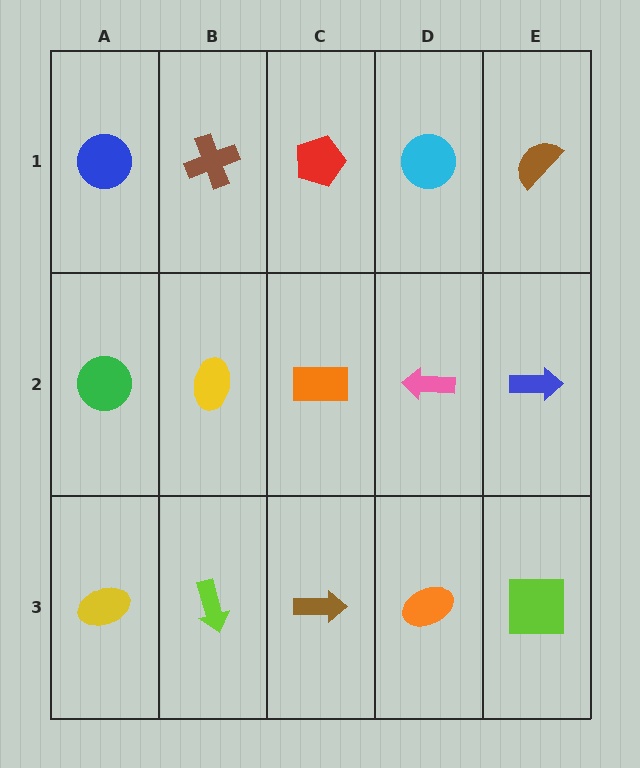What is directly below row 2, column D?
An orange ellipse.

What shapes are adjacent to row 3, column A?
A green circle (row 2, column A), a lime arrow (row 3, column B).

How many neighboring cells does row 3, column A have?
2.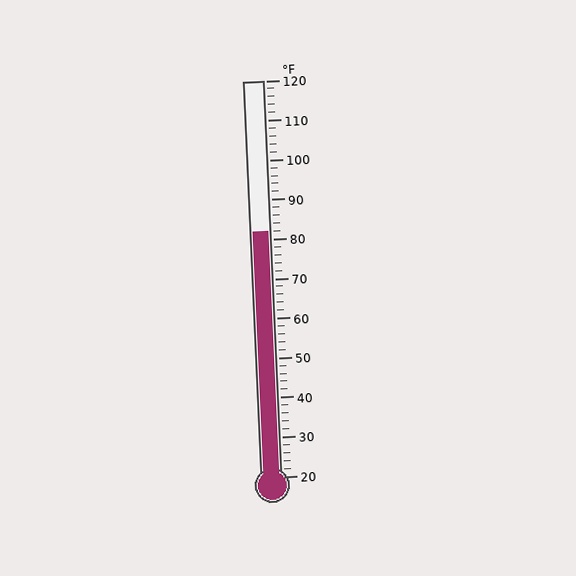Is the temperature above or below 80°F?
The temperature is above 80°F.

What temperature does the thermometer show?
The thermometer shows approximately 82°F.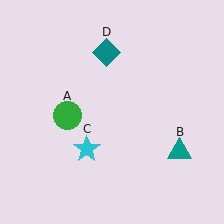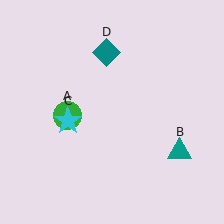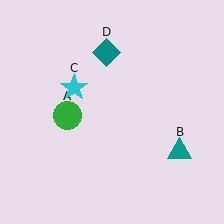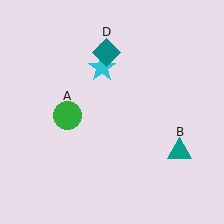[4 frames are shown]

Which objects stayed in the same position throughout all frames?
Green circle (object A) and teal triangle (object B) and teal diamond (object D) remained stationary.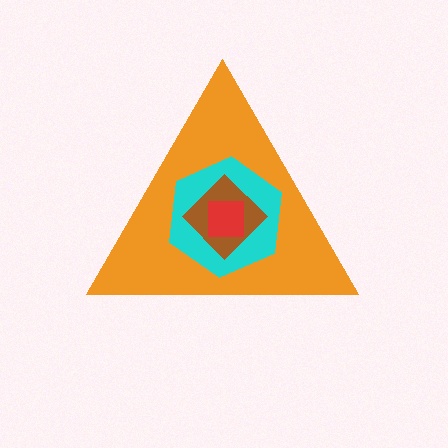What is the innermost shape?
The red square.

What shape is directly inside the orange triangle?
The cyan hexagon.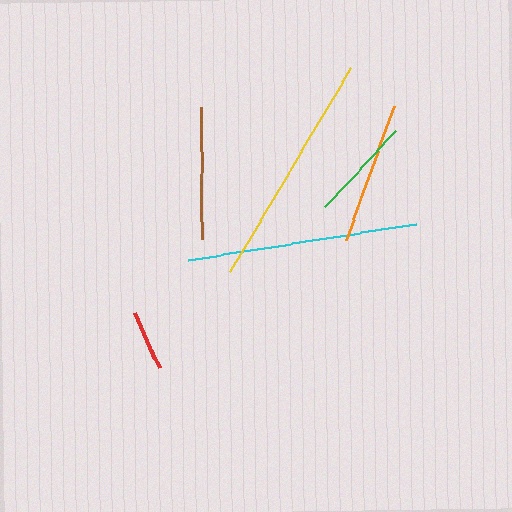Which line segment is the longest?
The yellow line is the longest at approximately 238 pixels.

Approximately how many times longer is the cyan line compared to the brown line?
The cyan line is approximately 1.8 times the length of the brown line.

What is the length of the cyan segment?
The cyan segment is approximately 231 pixels long.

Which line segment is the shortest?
The red line is the shortest at approximately 60 pixels.